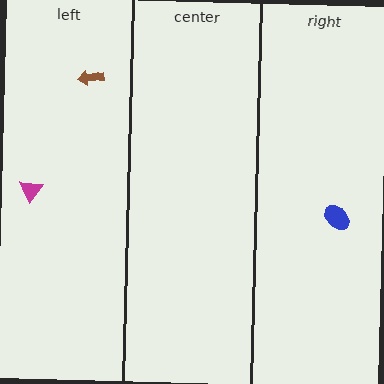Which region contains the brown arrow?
The left region.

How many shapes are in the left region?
2.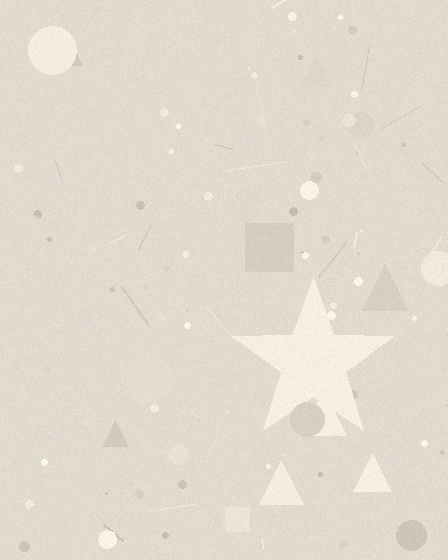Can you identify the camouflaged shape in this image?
The camouflaged shape is a star.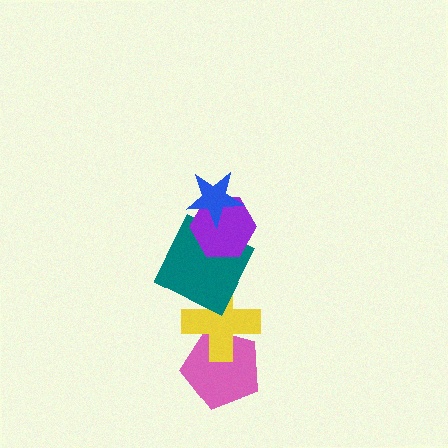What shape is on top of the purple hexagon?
The blue star is on top of the purple hexagon.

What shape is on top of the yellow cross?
The teal square is on top of the yellow cross.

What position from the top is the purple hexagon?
The purple hexagon is 2nd from the top.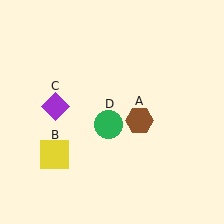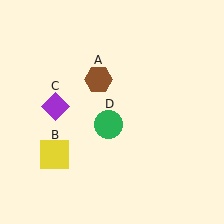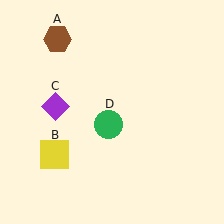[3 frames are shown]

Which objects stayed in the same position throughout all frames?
Yellow square (object B) and purple diamond (object C) and green circle (object D) remained stationary.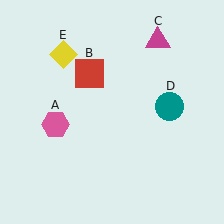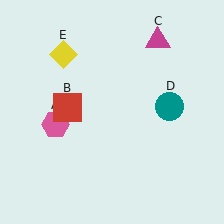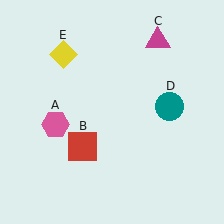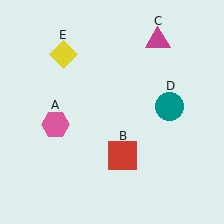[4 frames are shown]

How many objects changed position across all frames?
1 object changed position: red square (object B).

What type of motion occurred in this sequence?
The red square (object B) rotated counterclockwise around the center of the scene.